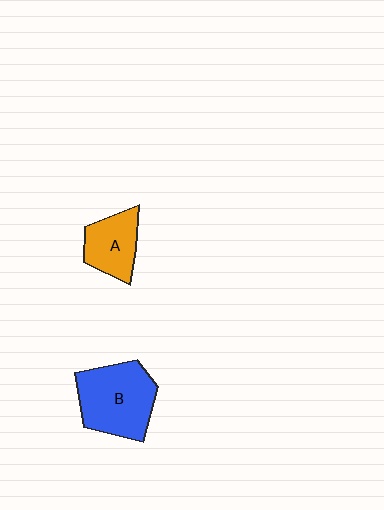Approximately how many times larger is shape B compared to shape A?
Approximately 1.6 times.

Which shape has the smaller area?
Shape A (orange).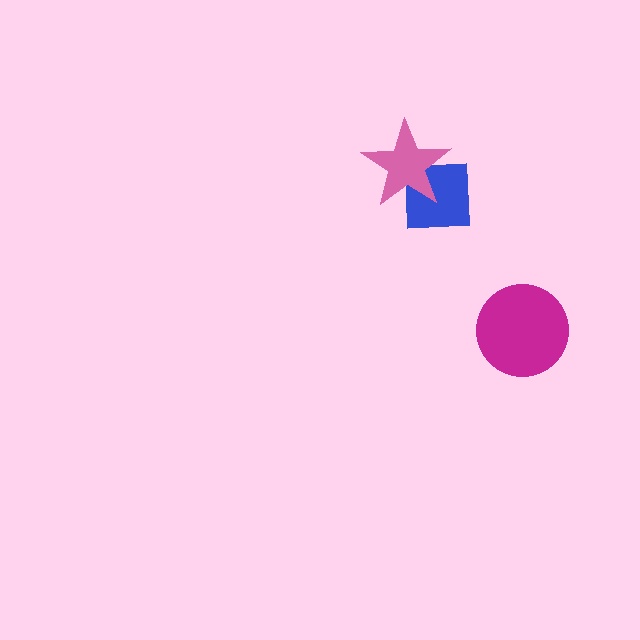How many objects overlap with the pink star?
1 object overlaps with the pink star.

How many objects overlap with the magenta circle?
0 objects overlap with the magenta circle.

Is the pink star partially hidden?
No, no other shape covers it.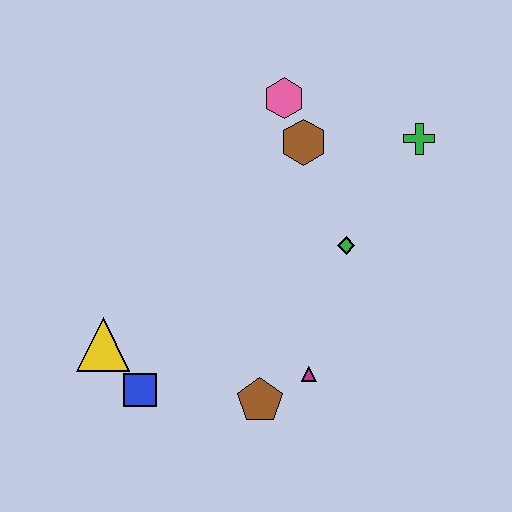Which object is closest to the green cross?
The brown hexagon is closest to the green cross.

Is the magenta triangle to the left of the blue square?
No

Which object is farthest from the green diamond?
The yellow triangle is farthest from the green diamond.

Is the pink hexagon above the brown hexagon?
Yes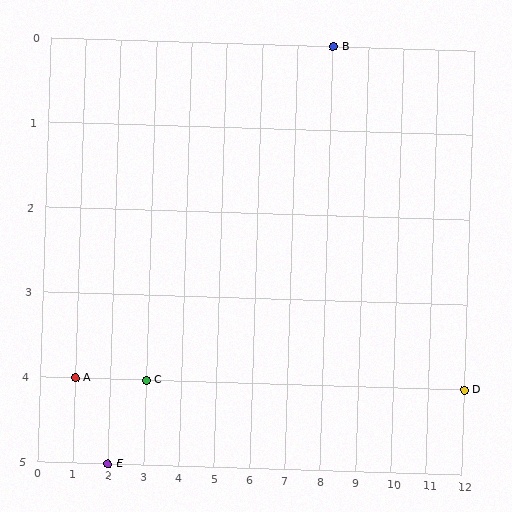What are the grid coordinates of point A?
Point A is at grid coordinates (1, 4).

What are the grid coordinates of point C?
Point C is at grid coordinates (3, 4).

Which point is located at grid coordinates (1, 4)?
Point A is at (1, 4).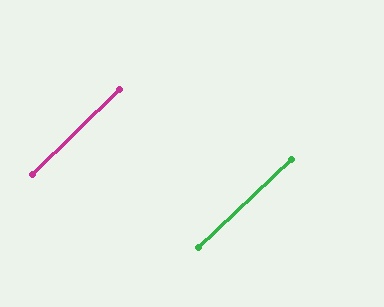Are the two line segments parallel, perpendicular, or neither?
Parallel — their directions differ by only 0.7°.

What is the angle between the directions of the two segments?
Approximately 1 degree.